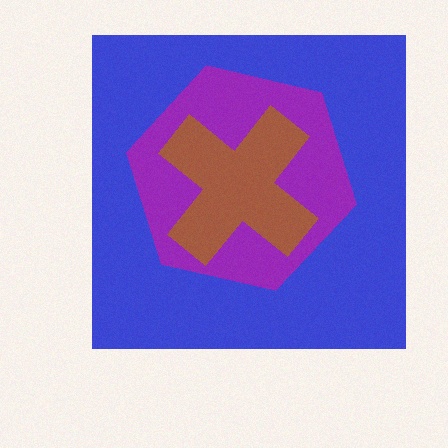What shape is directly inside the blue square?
The purple hexagon.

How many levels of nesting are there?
3.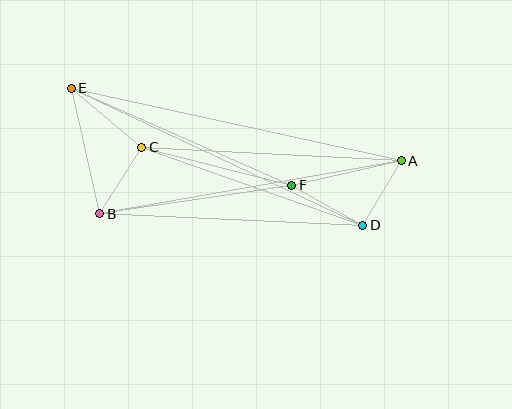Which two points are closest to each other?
Points A and D are closest to each other.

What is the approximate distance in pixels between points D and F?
The distance between D and F is approximately 82 pixels.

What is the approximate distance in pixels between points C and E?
The distance between C and E is approximately 92 pixels.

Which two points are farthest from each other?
Points A and E are farthest from each other.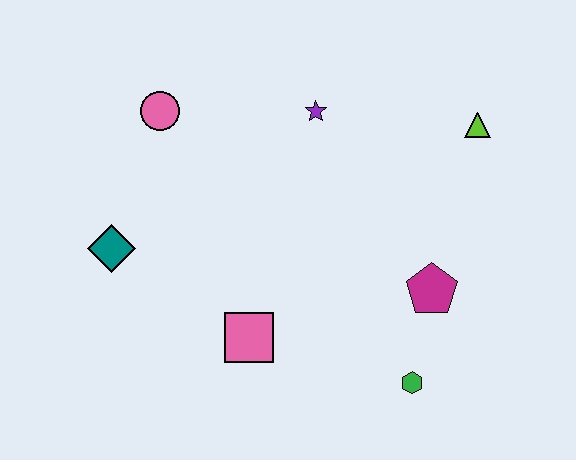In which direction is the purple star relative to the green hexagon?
The purple star is above the green hexagon.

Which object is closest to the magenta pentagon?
The green hexagon is closest to the magenta pentagon.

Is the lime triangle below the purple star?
Yes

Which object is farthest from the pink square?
The lime triangle is farthest from the pink square.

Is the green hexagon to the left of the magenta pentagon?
Yes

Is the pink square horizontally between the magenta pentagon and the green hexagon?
No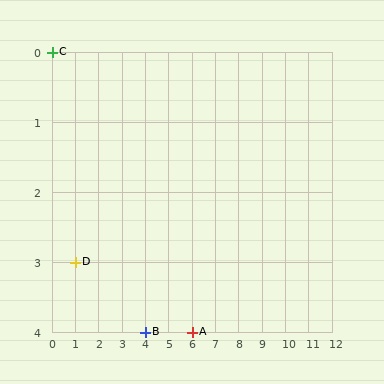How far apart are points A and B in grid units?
Points A and B are 2 columns apart.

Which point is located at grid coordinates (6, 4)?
Point A is at (6, 4).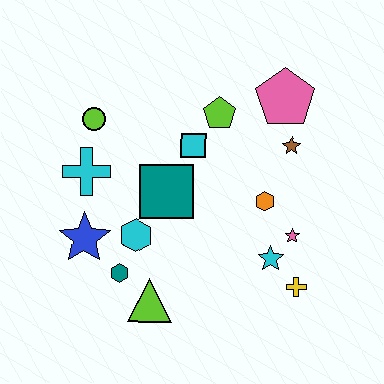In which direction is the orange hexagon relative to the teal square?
The orange hexagon is to the right of the teal square.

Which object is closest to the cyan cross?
The lime circle is closest to the cyan cross.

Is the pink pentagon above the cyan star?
Yes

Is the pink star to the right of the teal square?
Yes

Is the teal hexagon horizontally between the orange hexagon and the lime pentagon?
No